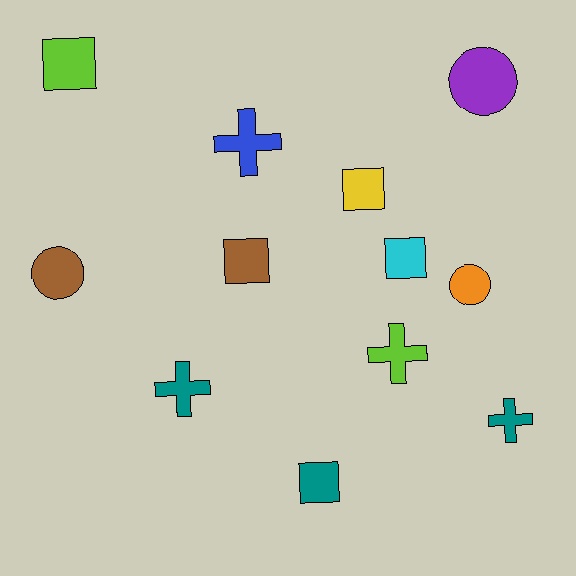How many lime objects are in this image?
There are 2 lime objects.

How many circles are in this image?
There are 3 circles.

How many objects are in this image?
There are 12 objects.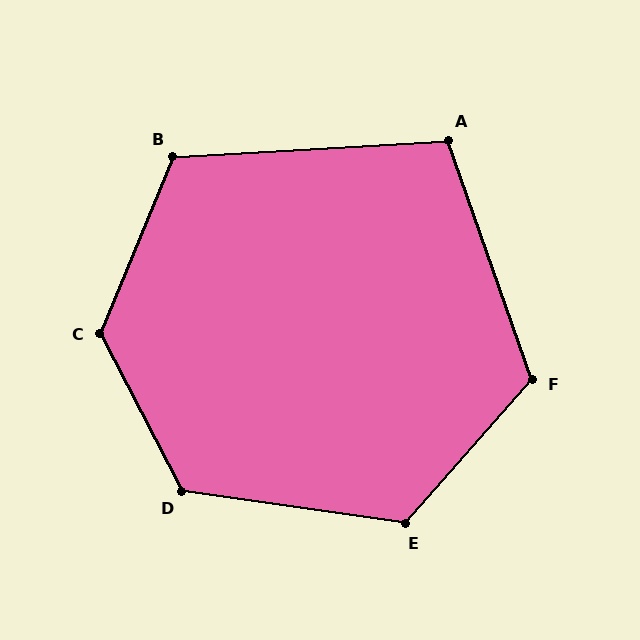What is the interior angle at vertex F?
Approximately 119 degrees (obtuse).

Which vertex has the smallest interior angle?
A, at approximately 106 degrees.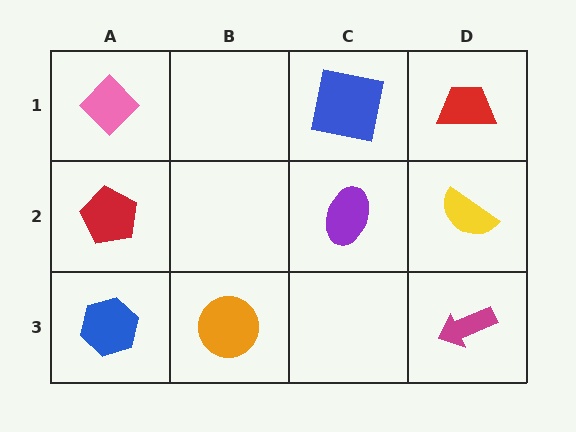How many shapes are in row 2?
3 shapes.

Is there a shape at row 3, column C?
No, that cell is empty.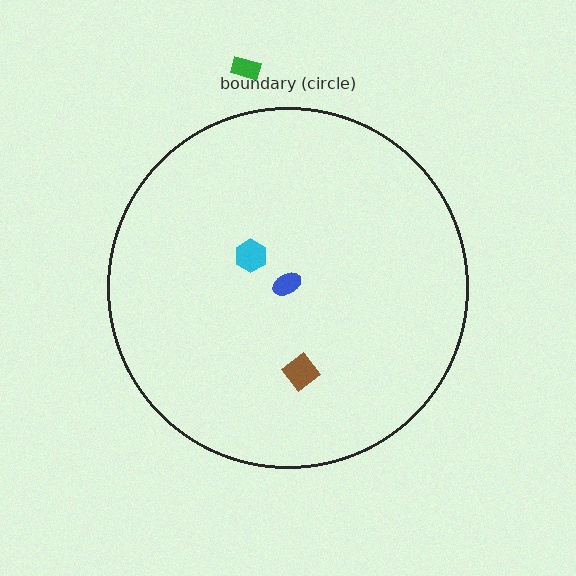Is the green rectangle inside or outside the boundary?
Outside.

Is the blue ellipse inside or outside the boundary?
Inside.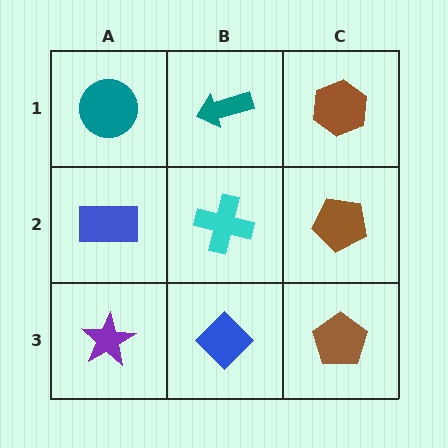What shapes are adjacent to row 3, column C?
A brown pentagon (row 2, column C), a blue diamond (row 3, column B).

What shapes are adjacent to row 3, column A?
A blue rectangle (row 2, column A), a blue diamond (row 3, column B).